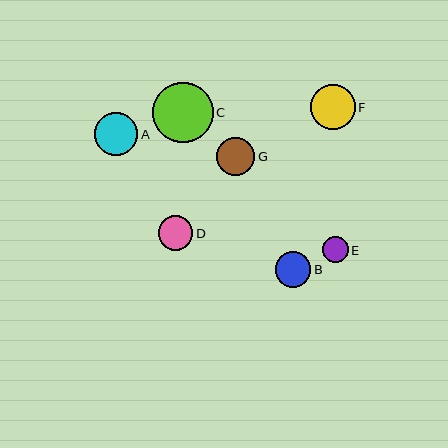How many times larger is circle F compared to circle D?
Circle F is approximately 1.3 times the size of circle D.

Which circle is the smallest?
Circle E is the smallest with a size of approximately 25 pixels.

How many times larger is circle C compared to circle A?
Circle C is approximately 1.4 times the size of circle A.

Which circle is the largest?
Circle C is the largest with a size of approximately 60 pixels.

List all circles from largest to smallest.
From largest to smallest: C, F, A, G, B, D, E.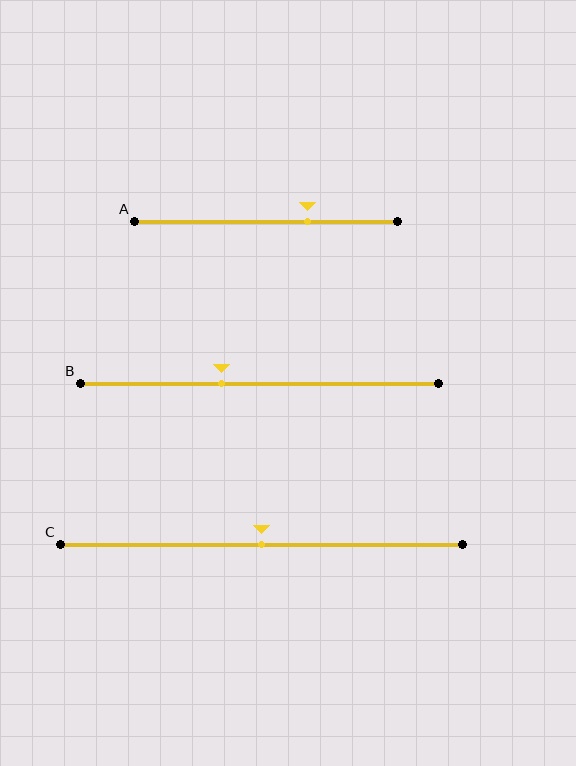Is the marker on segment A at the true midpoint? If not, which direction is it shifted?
No, the marker on segment A is shifted to the right by about 16% of the segment length.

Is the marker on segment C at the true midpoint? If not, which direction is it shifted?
Yes, the marker on segment C is at the true midpoint.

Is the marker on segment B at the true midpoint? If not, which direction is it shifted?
No, the marker on segment B is shifted to the left by about 11% of the segment length.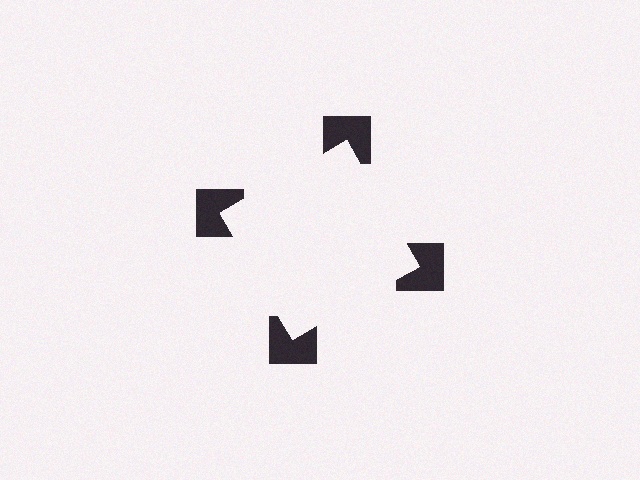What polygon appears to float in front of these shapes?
An illusory square — its edges are inferred from the aligned wedge cuts in the notched squares, not physically drawn.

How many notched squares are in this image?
There are 4 — one at each vertex of the illusory square.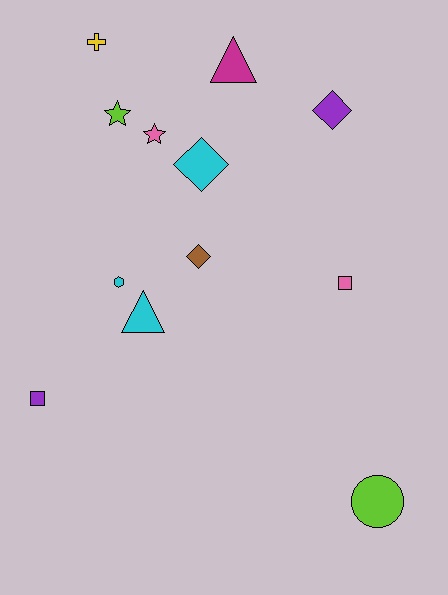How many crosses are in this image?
There is 1 cross.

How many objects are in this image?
There are 12 objects.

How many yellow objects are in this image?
There is 1 yellow object.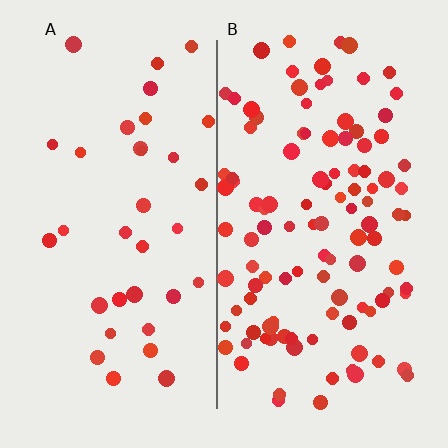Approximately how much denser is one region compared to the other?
Approximately 3.3× — region B over region A.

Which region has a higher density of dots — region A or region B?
B (the right).